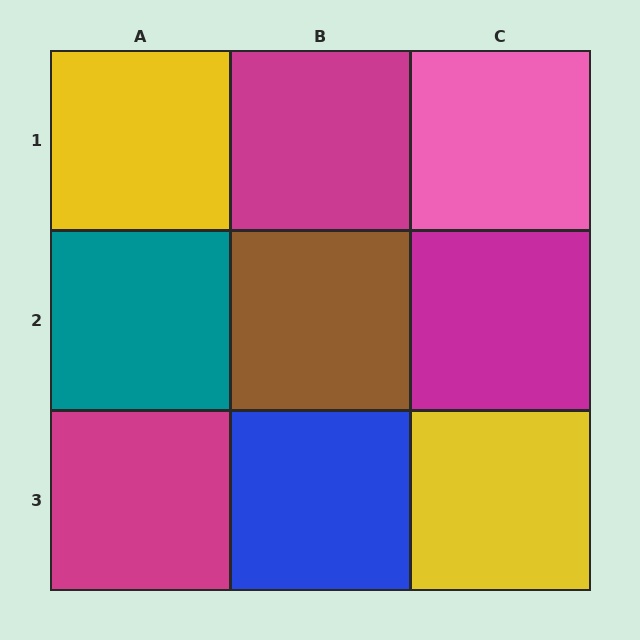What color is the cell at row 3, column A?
Magenta.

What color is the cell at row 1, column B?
Magenta.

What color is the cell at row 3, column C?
Yellow.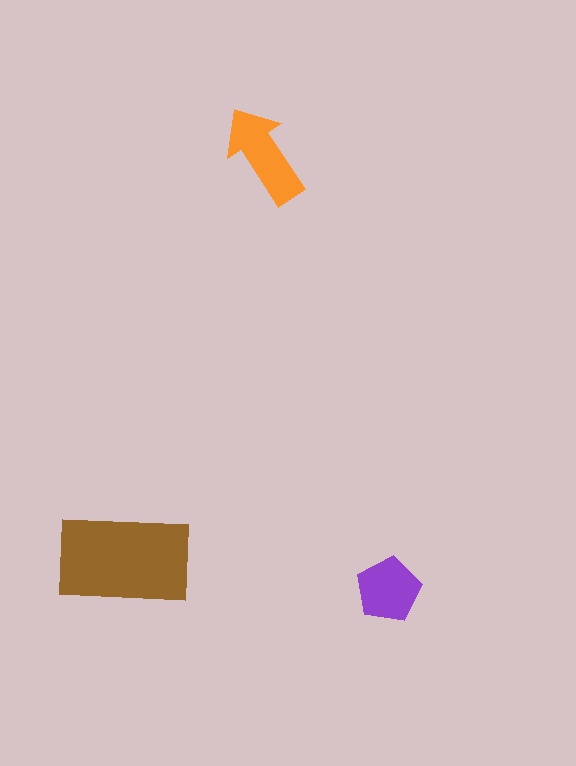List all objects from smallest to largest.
The purple pentagon, the orange arrow, the brown rectangle.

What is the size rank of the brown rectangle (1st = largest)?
1st.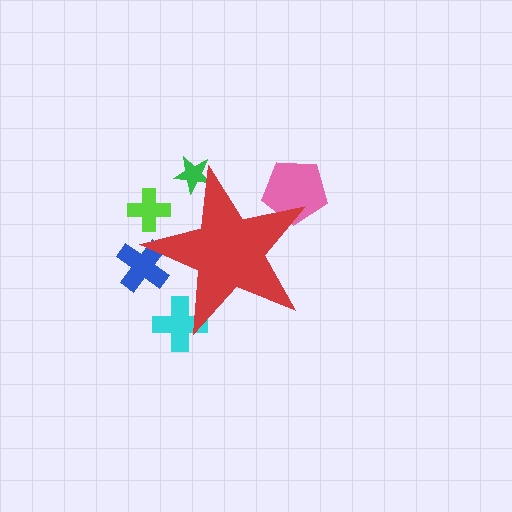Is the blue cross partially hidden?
Yes, the blue cross is partially hidden behind the red star.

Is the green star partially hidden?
Yes, the green star is partially hidden behind the red star.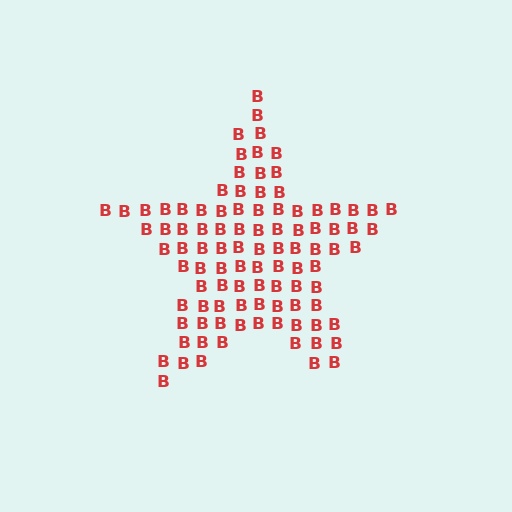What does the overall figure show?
The overall figure shows a star.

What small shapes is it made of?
It is made of small letter B's.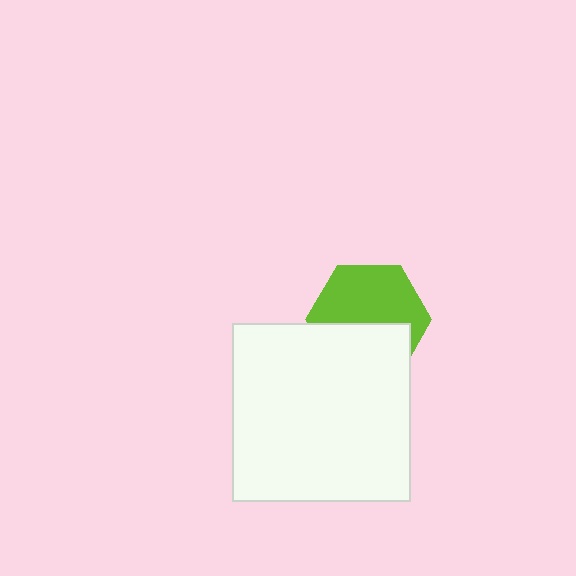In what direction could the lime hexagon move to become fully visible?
The lime hexagon could move up. That would shift it out from behind the white square entirely.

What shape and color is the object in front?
The object in front is a white square.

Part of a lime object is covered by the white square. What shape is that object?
It is a hexagon.